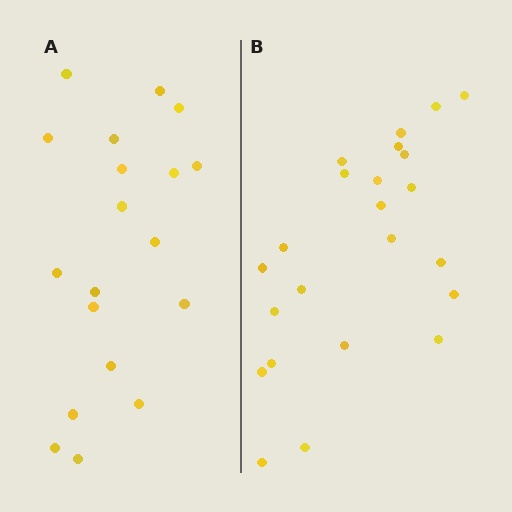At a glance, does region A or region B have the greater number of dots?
Region B (the right region) has more dots.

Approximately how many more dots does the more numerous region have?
Region B has about 4 more dots than region A.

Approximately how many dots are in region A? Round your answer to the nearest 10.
About 20 dots. (The exact count is 19, which rounds to 20.)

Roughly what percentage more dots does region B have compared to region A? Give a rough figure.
About 20% more.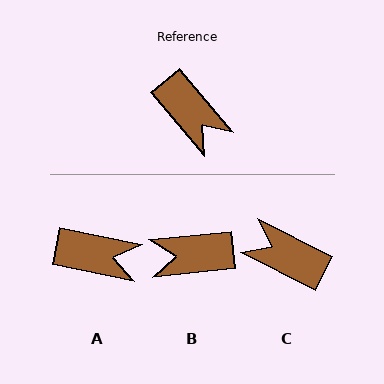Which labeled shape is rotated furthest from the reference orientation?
C, about 156 degrees away.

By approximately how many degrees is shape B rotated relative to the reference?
Approximately 124 degrees clockwise.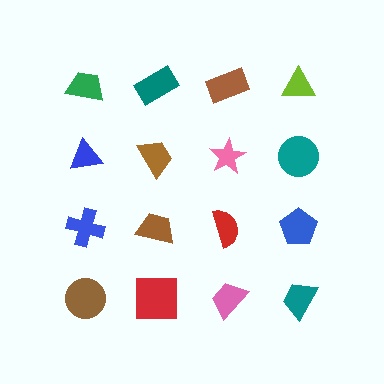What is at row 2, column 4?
A teal circle.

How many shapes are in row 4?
4 shapes.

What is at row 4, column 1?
A brown circle.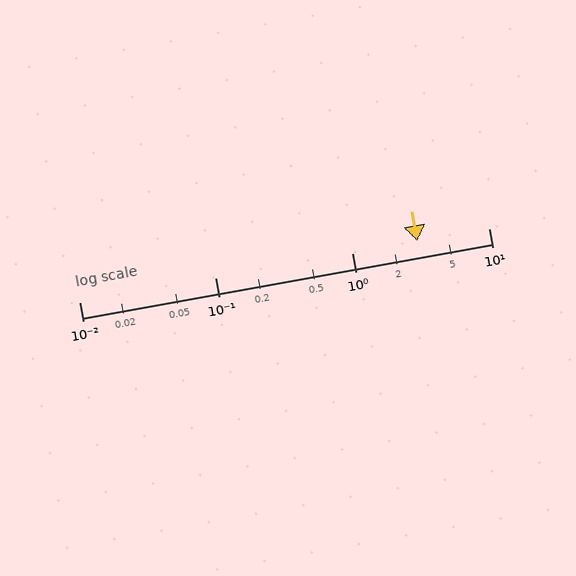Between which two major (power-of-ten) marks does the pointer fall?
The pointer is between 1 and 10.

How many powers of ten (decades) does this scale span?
The scale spans 3 decades, from 0.01 to 10.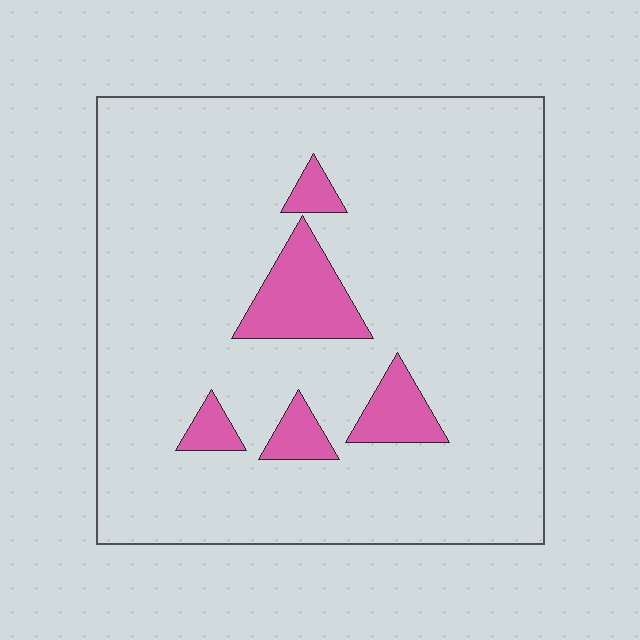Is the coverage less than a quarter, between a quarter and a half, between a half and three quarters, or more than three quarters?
Less than a quarter.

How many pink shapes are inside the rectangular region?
5.